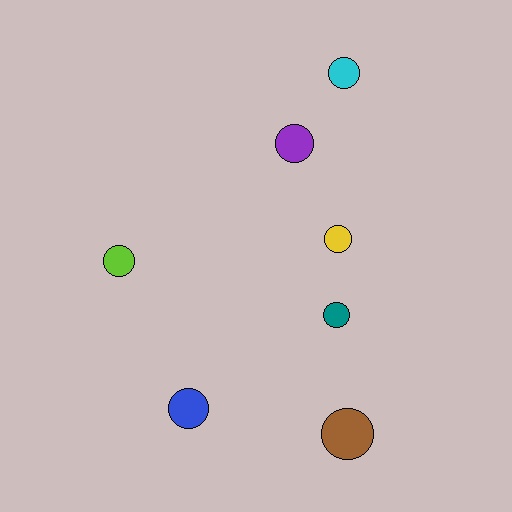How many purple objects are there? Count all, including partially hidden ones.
There is 1 purple object.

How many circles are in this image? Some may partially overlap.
There are 7 circles.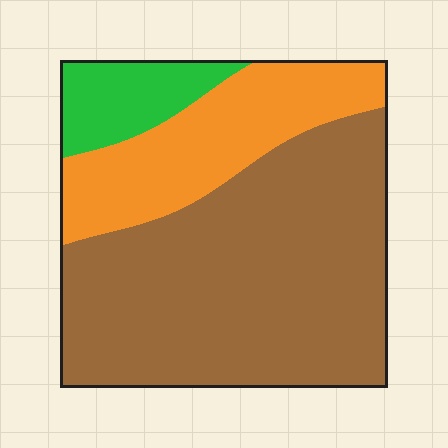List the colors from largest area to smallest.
From largest to smallest: brown, orange, green.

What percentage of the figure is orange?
Orange takes up about one quarter (1/4) of the figure.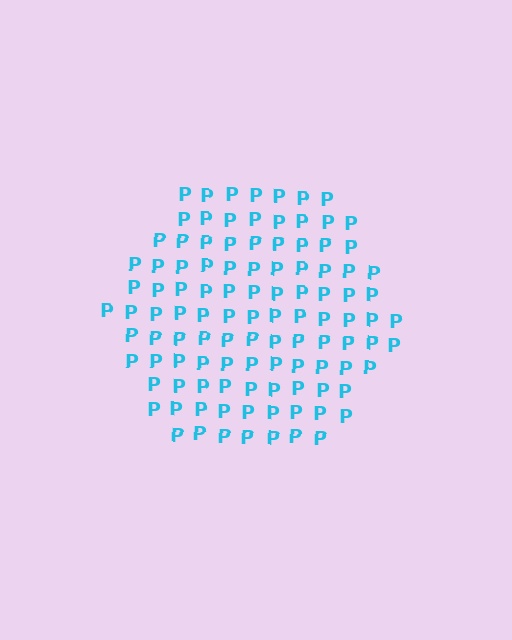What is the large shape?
The large shape is a hexagon.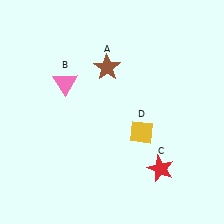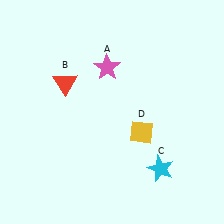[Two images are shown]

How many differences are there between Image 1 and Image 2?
There are 3 differences between the two images.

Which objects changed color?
A changed from brown to pink. B changed from pink to red. C changed from red to cyan.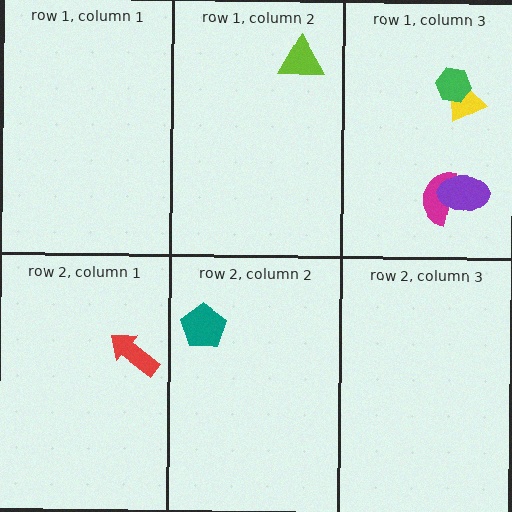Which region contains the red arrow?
The row 2, column 1 region.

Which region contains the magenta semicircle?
The row 1, column 3 region.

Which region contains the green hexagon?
The row 1, column 3 region.